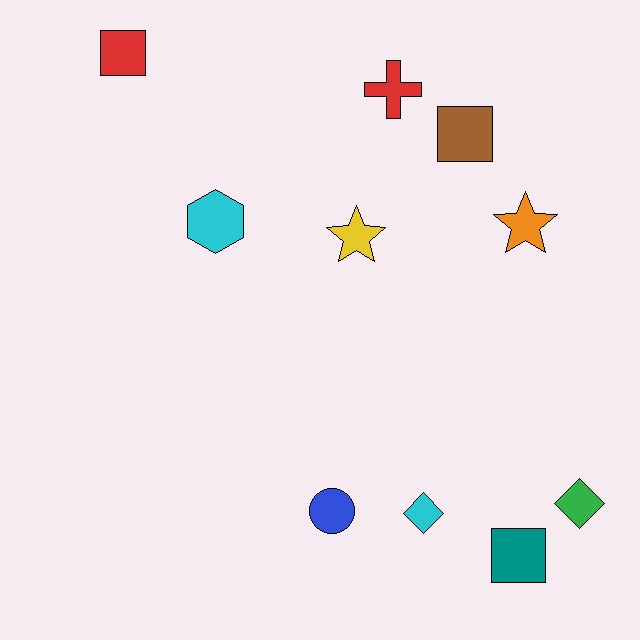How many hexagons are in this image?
There is 1 hexagon.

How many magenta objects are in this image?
There are no magenta objects.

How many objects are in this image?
There are 10 objects.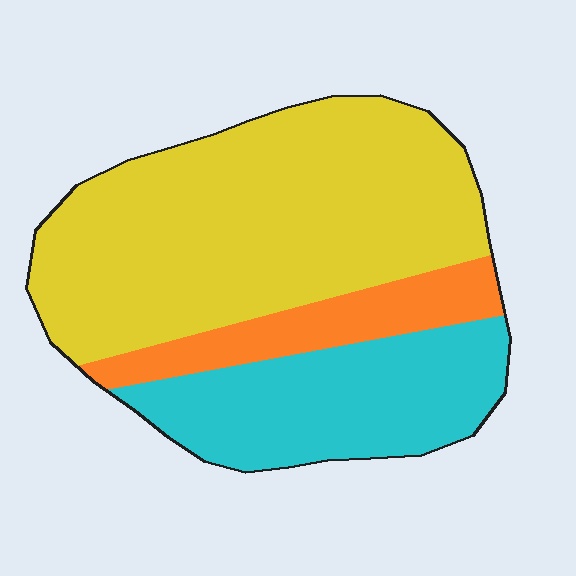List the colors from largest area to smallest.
From largest to smallest: yellow, cyan, orange.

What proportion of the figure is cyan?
Cyan covers around 30% of the figure.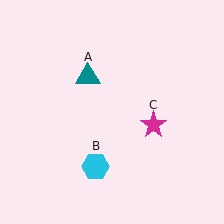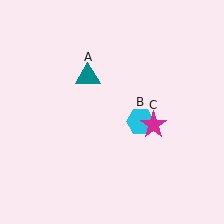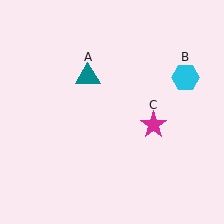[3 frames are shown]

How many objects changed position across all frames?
1 object changed position: cyan hexagon (object B).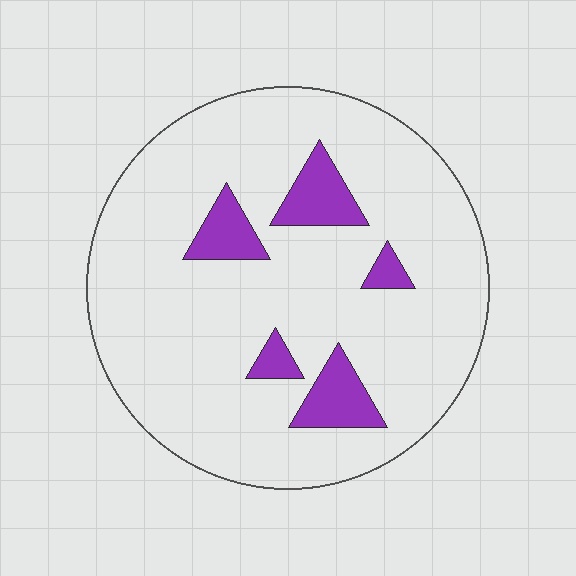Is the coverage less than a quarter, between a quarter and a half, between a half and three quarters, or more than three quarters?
Less than a quarter.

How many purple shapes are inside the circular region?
5.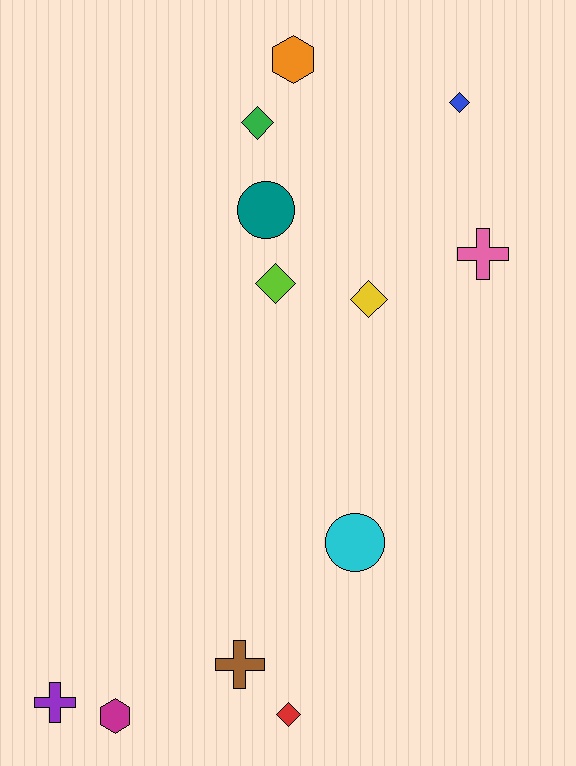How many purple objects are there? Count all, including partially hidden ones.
There is 1 purple object.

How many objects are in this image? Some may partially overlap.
There are 12 objects.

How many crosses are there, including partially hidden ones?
There are 3 crosses.